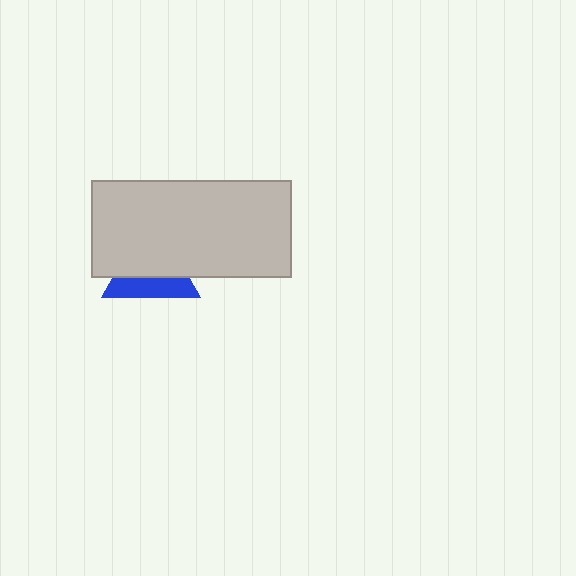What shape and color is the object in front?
The object in front is a light gray rectangle.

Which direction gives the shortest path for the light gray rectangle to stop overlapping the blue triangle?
Moving up gives the shortest separation.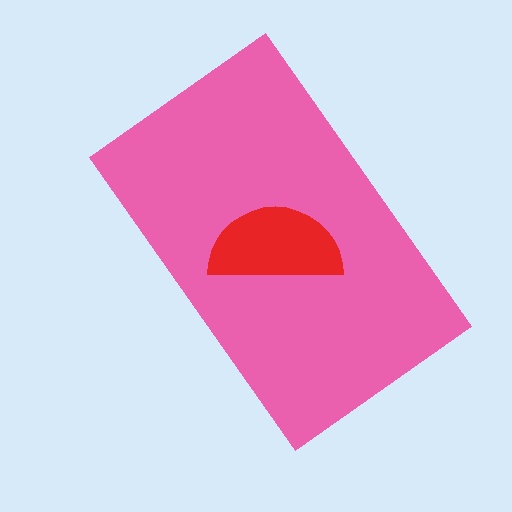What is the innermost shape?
The red semicircle.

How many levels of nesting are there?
2.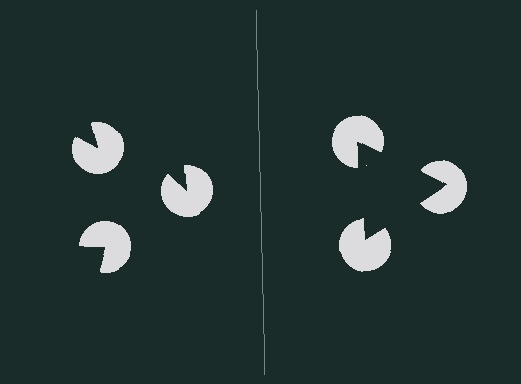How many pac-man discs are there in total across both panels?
6 — 3 on each side.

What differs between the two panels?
The pac-man discs are positioned identically on both sides; only the wedge orientations differ. On the right they align to a triangle; on the left they are misaligned.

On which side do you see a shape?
An illusory triangle appears on the right side. On the left side the wedge cuts are rotated, so no coherent shape forms.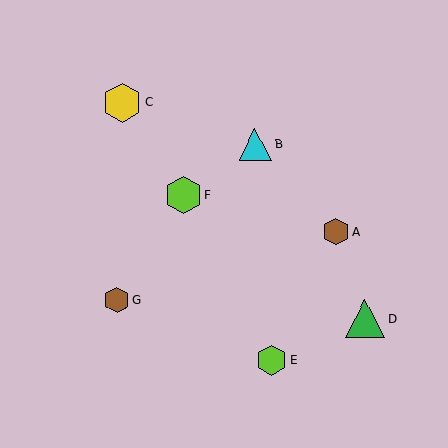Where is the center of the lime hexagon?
The center of the lime hexagon is at (183, 195).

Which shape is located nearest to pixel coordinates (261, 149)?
The cyan triangle (labeled B) at (255, 144) is nearest to that location.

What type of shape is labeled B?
Shape B is a cyan triangle.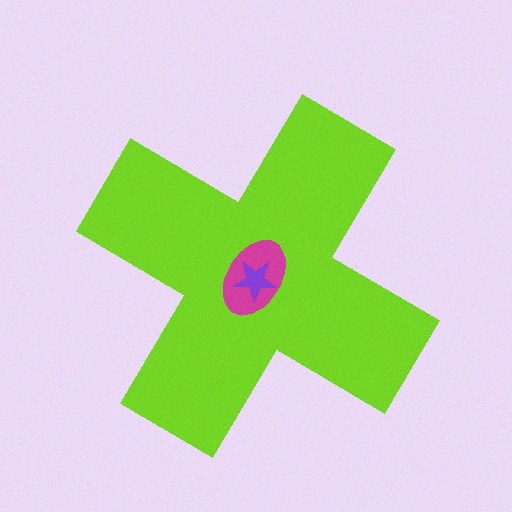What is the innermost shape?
The purple star.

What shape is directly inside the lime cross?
The magenta ellipse.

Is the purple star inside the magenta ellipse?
Yes.